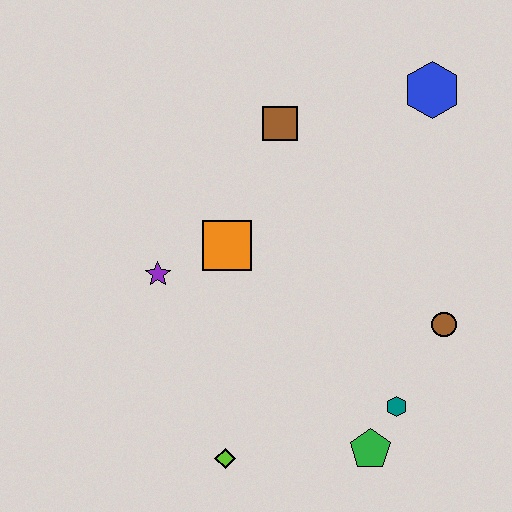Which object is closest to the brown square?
The orange square is closest to the brown square.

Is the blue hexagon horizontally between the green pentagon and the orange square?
No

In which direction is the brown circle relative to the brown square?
The brown circle is below the brown square.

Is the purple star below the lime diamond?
No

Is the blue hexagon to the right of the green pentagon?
Yes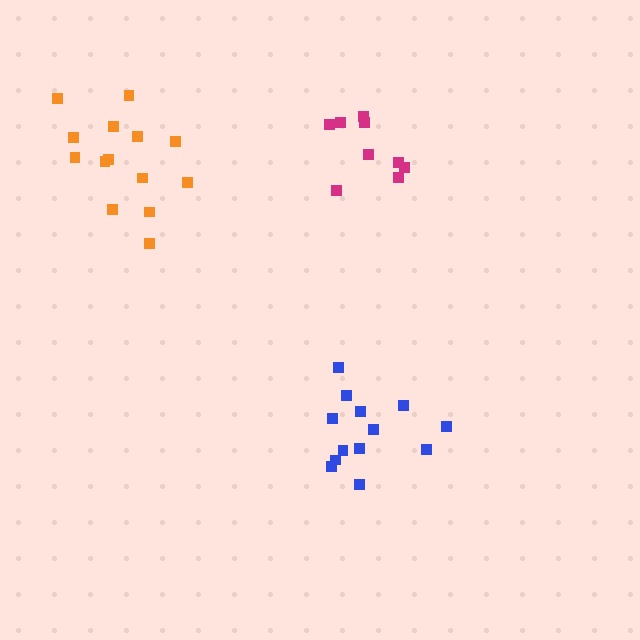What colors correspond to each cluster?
The clusters are colored: blue, magenta, orange.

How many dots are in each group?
Group 1: 13 dots, Group 2: 9 dots, Group 3: 14 dots (36 total).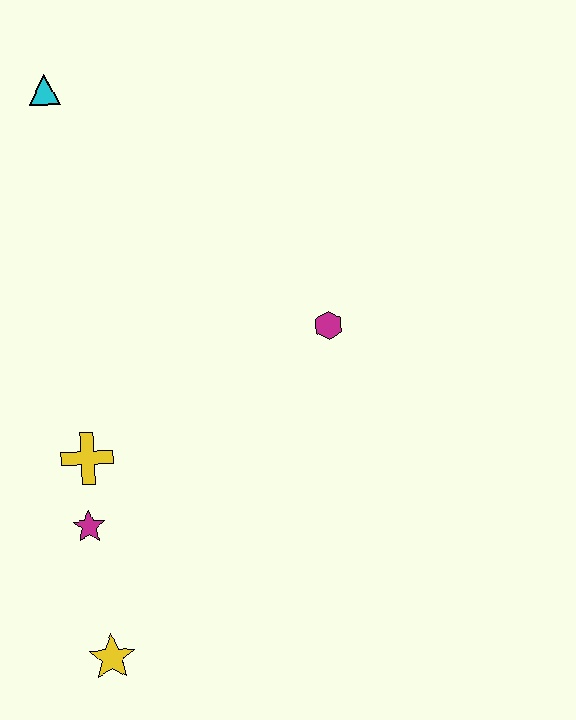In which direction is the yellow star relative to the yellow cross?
The yellow star is below the yellow cross.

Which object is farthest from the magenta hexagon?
The yellow star is farthest from the magenta hexagon.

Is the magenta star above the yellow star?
Yes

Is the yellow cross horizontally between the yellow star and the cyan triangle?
Yes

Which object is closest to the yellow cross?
The magenta star is closest to the yellow cross.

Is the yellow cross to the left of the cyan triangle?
No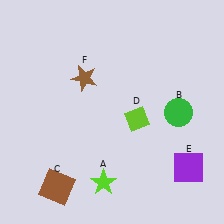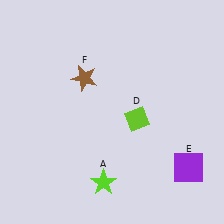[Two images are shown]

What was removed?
The green circle (B), the brown square (C) were removed in Image 2.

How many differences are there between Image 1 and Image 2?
There are 2 differences between the two images.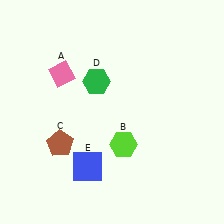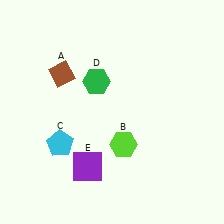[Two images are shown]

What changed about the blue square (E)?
In Image 1, E is blue. In Image 2, it changed to purple.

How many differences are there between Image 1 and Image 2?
There are 3 differences between the two images.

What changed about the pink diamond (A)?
In Image 1, A is pink. In Image 2, it changed to brown.